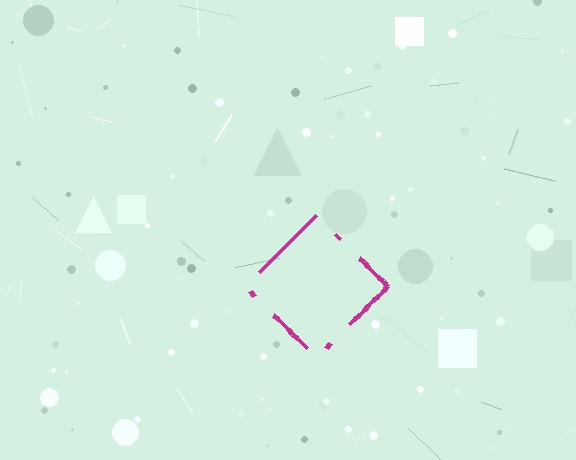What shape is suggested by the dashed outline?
The dashed outline suggests a diamond.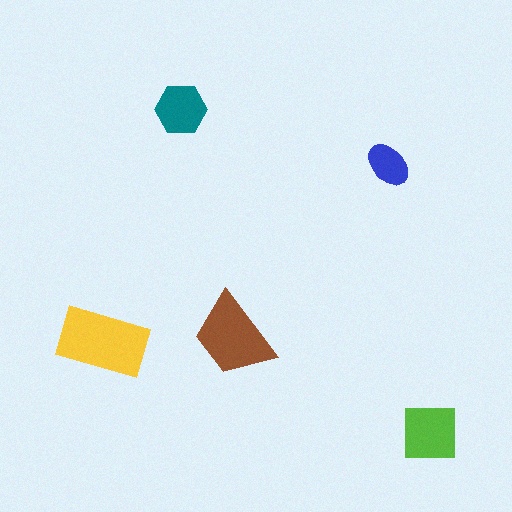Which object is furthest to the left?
The yellow rectangle is leftmost.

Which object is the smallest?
The blue ellipse.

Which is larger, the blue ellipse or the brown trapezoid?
The brown trapezoid.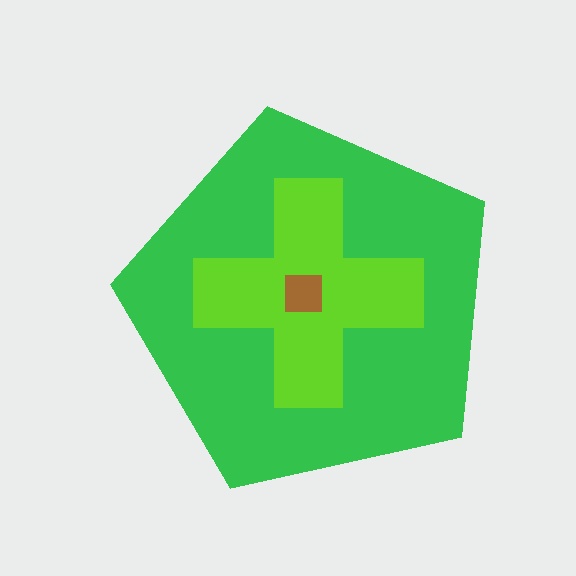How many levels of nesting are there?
3.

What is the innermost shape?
The brown square.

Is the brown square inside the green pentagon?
Yes.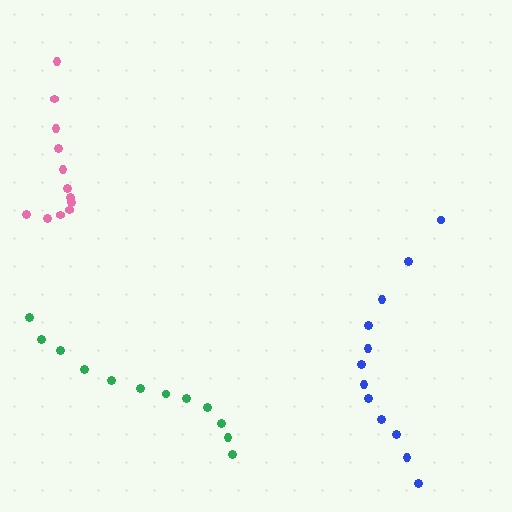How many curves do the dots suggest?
There are 3 distinct paths.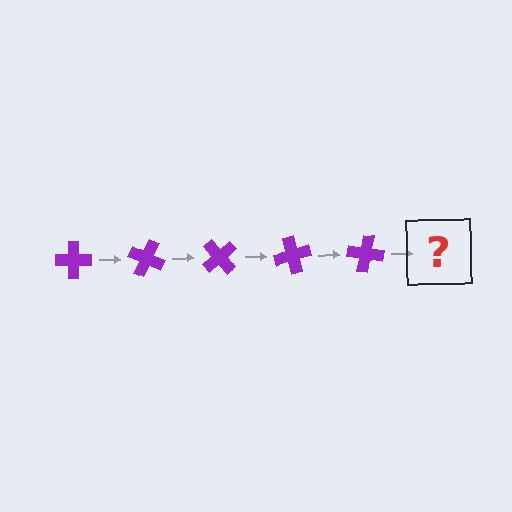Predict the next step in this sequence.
The next step is a purple cross rotated 125 degrees.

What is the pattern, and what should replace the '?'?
The pattern is that the cross rotates 25 degrees each step. The '?' should be a purple cross rotated 125 degrees.